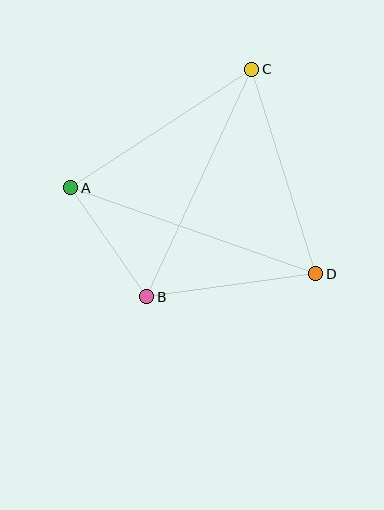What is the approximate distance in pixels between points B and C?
The distance between B and C is approximately 251 pixels.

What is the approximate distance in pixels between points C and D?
The distance between C and D is approximately 214 pixels.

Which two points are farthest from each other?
Points A and D are farthest from each other.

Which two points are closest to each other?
Points A and B are closest to each other.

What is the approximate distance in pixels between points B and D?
The distance between B and D is approximately 171 pixels.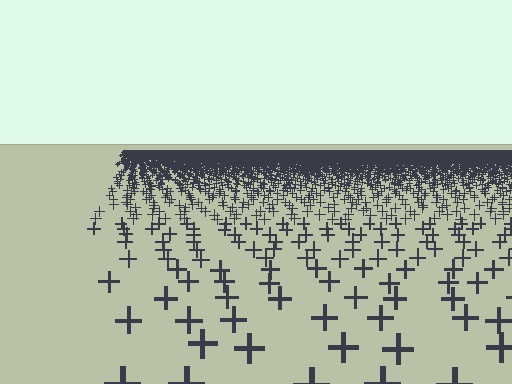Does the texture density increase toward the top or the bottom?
Density increases toward the top.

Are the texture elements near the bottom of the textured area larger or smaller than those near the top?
Larger. Near the bottom, elements are closer to the viewer and appear at a bigger on-screen size.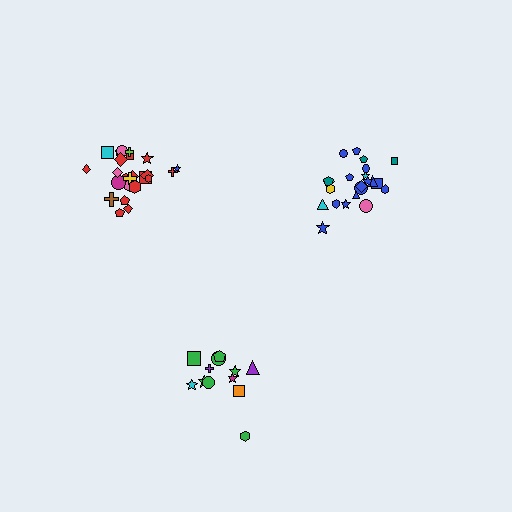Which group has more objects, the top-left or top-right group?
The top-left group.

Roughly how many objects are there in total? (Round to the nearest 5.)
Roughly 60 objects in total.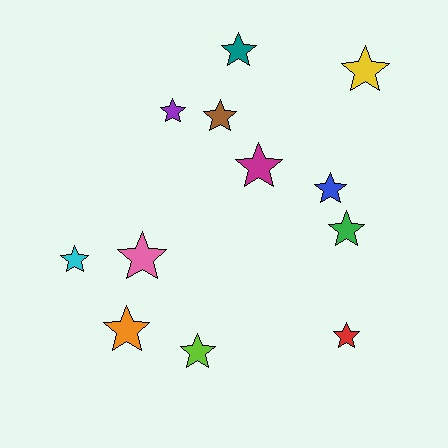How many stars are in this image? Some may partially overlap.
There are 12 stars.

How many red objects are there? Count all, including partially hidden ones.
There is 1 red object.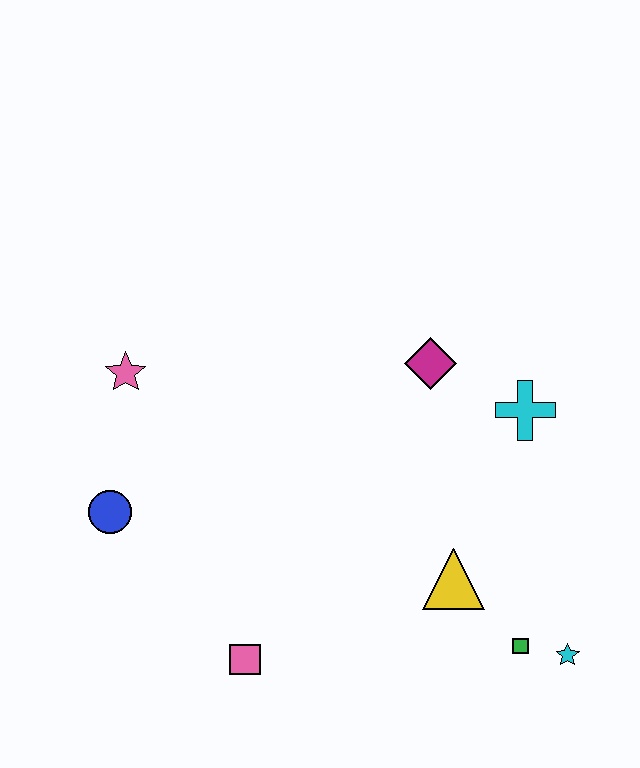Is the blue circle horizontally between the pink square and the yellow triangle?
No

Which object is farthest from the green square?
The pink star is farthest from the green square.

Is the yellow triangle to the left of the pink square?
No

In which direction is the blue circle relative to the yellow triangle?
The blue circle is to the left of the yellow triangle.